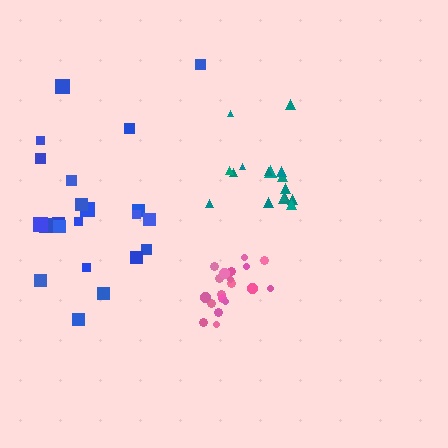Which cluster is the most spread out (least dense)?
Blue.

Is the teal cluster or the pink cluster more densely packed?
Pink.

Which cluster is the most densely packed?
Pink.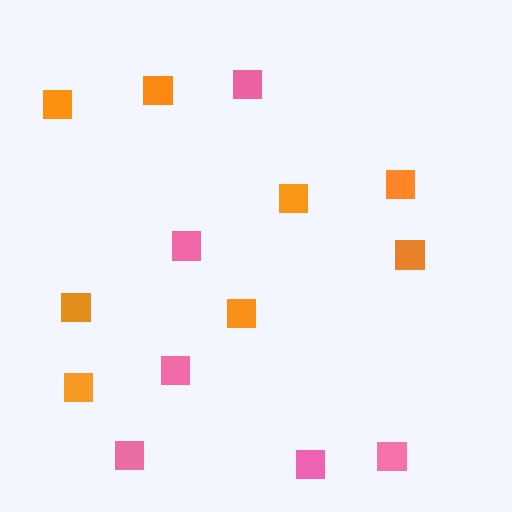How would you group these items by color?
There are 2 groups: one group of orange squares (8) and one group of pink squares (6).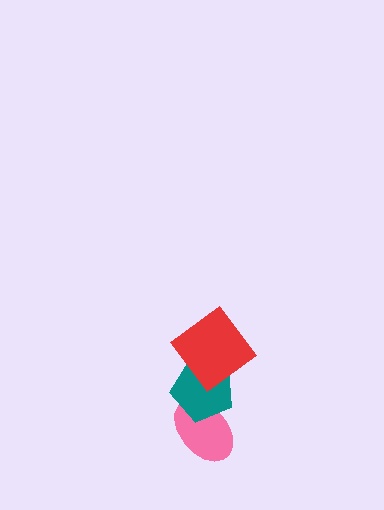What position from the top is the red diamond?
The red diamond is 1st from the top.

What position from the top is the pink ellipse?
The pink ellipse is 3rd from the top.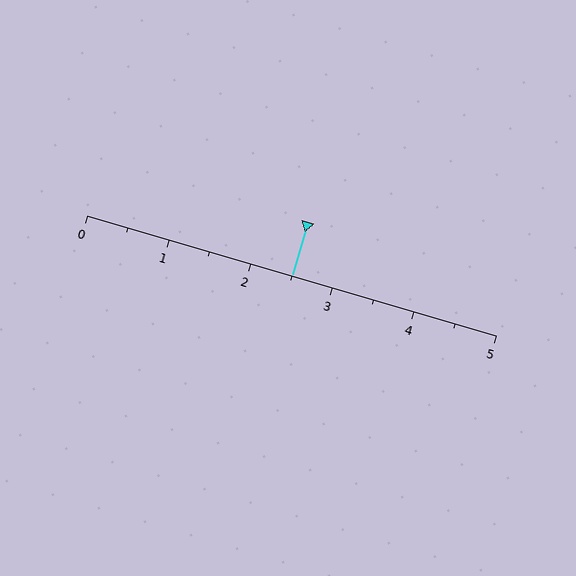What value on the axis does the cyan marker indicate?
The marker indicates approximately 2.5.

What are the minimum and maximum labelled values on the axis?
The axis runs from 0 to 5.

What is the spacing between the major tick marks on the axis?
The major ticks are spaced 1 apart.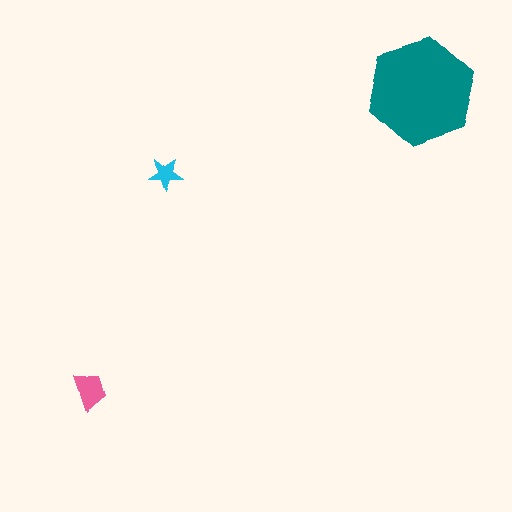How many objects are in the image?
There are 3 objects in the image.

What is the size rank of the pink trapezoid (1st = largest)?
2nd.